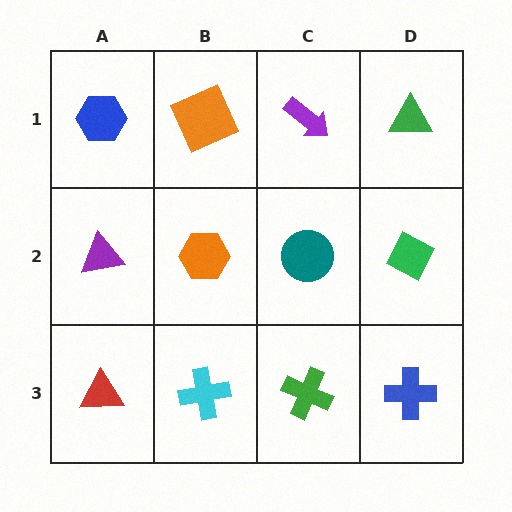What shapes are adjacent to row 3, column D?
A green diamond (row 2, column D), a green cross (row 3, column C).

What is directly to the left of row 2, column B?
A purple triangle.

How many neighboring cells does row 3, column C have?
3.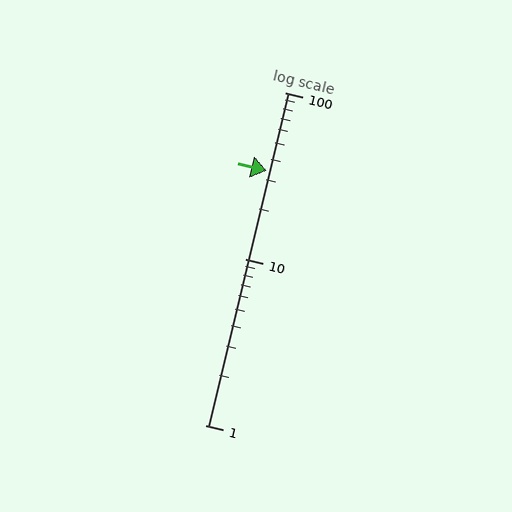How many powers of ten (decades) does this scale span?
The scale spans 2 decades, from 1 to 100.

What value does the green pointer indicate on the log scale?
The pointer indicates approximately 34.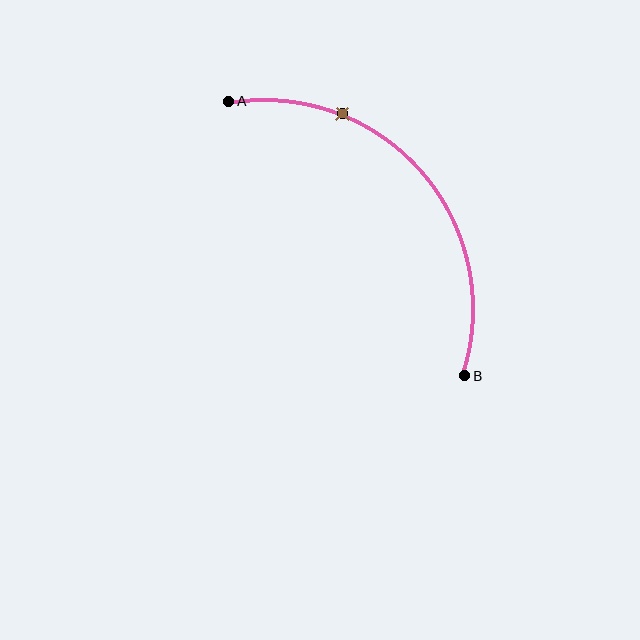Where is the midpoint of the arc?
The arc midpoint is the point on the curve farthest from the straight line joining A and B. It sits above and to the right of that line.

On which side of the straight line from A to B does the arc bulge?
The arc bulges above and to the right of the straight line connecting A and B.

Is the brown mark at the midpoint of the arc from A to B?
No. The brown mark lies on the arc but is closer to endpoint A. The arc midpoint would be at the point on the curve equidistant along the arc from both A and B.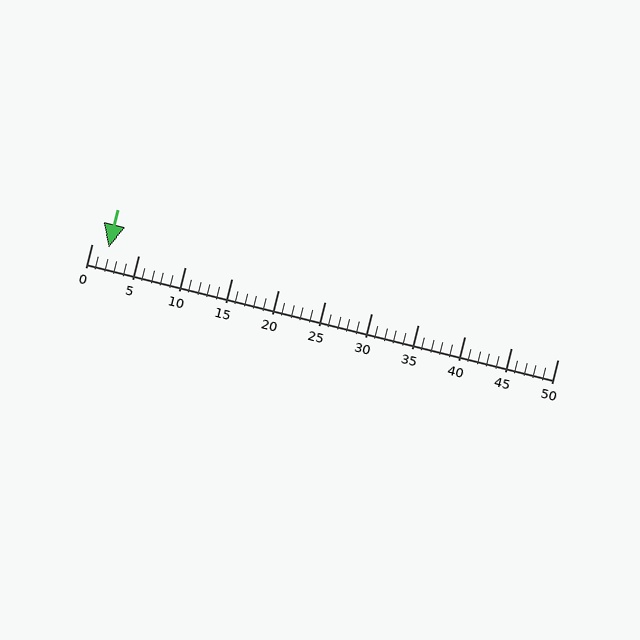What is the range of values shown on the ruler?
The ruler shows values from 0 to 50.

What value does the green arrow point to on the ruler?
The green arrow points to approximately 2.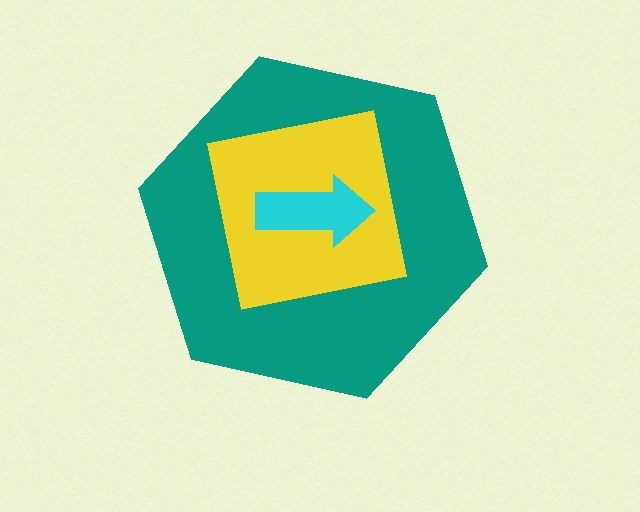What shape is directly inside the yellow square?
The cyan arrow.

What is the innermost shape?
The cyan arrow.